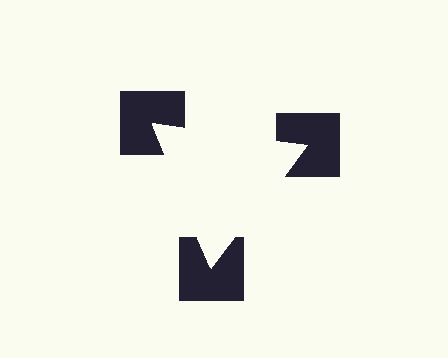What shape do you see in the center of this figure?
An illusory triangle — its edges are inferred from the aligned wedge cuts in the notched squares, not physically drawn.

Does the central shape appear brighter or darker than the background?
It typically appears slightly brighter than the background, even though no actual brightness change is drawn.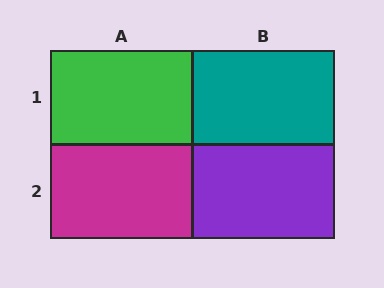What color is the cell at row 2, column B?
Purple.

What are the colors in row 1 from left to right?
Green, teal.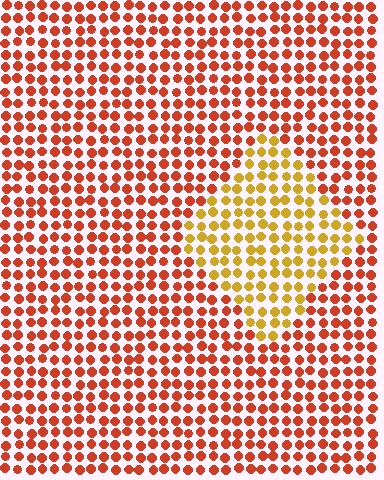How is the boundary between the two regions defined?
The boundary is defined purely by a slight shift in hue (about 38 degrees). Spacing, size, and orientation are identical on both sides.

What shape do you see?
I see a diamond.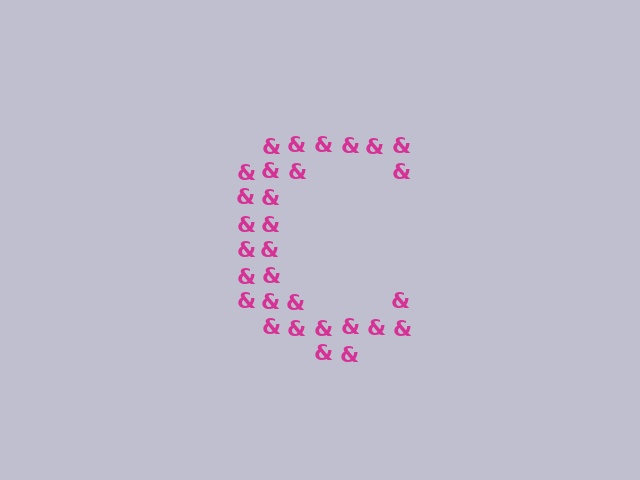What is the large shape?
The large shape is the letter C.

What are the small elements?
The small elements are ampersands.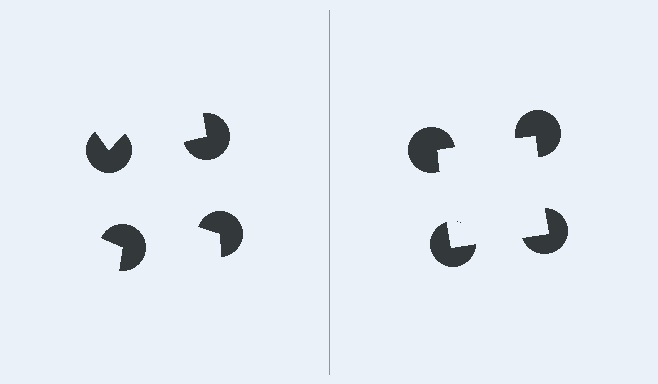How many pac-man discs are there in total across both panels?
8 — 4 on each side.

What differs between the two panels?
The pac-man discs are positioned identically on both sides; only the wedge orientations differ. On the right they align to a square; on the left they are misaligned.